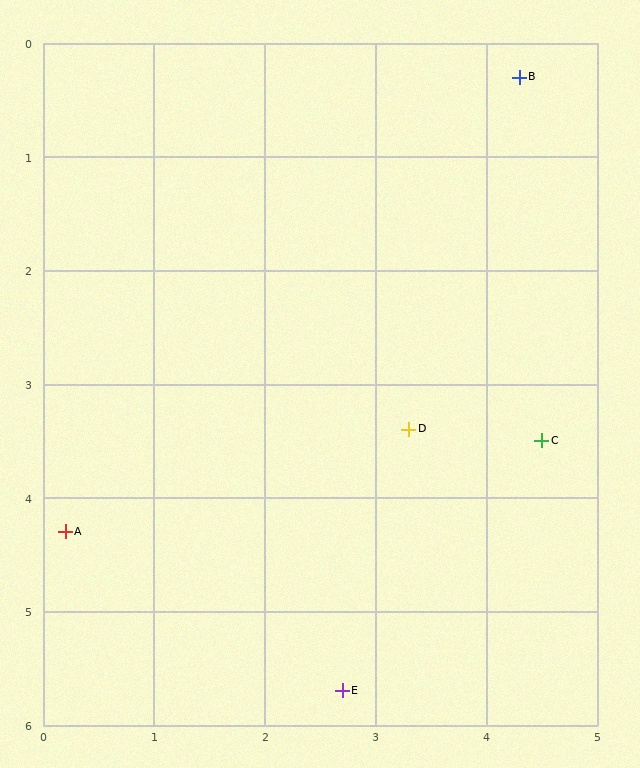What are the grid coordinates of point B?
Point B is at approximately (4.3, 0.3).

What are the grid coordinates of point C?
Point C is at approximately (4.5, 3.5).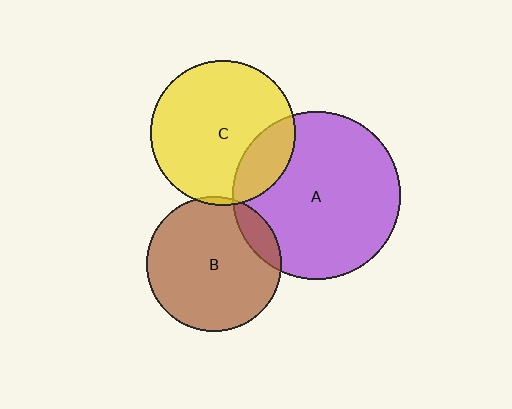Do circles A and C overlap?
Yes.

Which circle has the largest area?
Circle A (purple).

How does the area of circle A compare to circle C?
Approximately 1.3 times.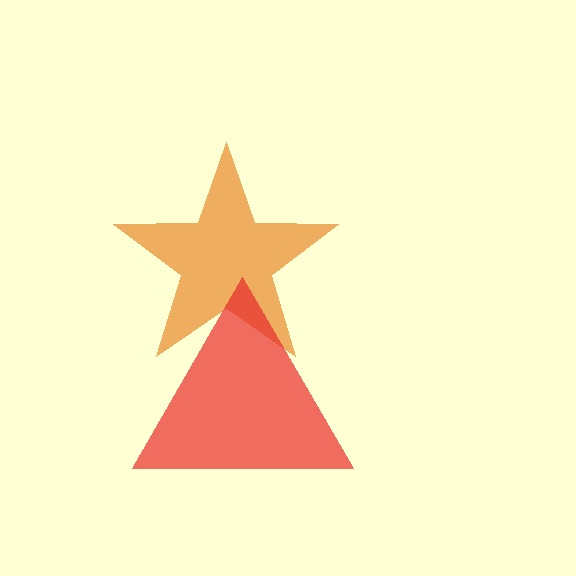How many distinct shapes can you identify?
There are 2 distinct shapes: an orange star, a red triangle.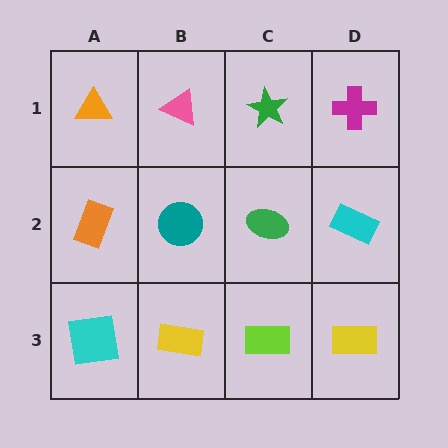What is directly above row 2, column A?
An orange triangle.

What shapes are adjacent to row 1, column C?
A green ellipse (row 2, column C), a pink triangle (row 1, column B), a magenta cross (row 1, column D).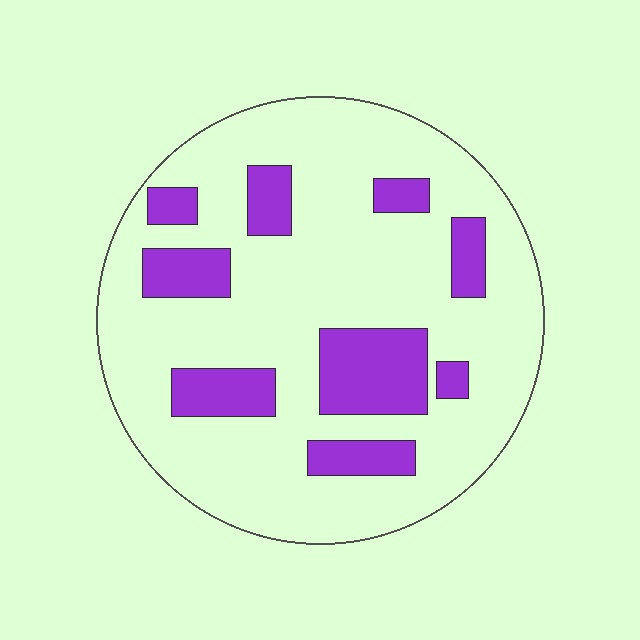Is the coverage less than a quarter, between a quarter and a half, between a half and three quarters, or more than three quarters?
Less than a quarter.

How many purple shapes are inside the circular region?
9.